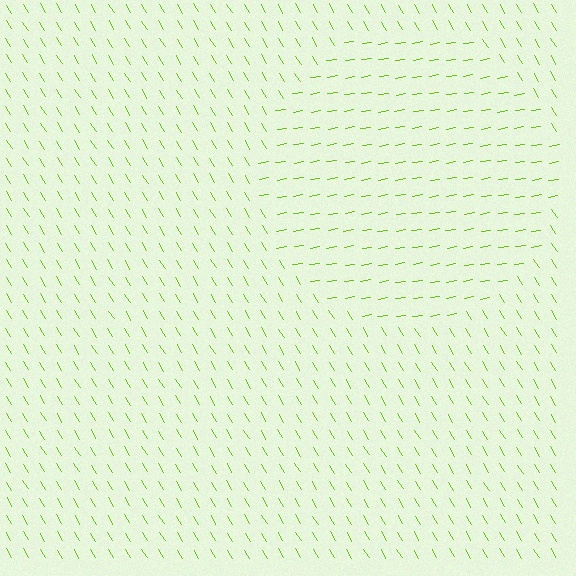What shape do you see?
I see a circle.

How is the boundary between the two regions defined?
The boundary is defined purely by a change in line orientation (approximately 68 degrees difference). All lines are the same color and thickness.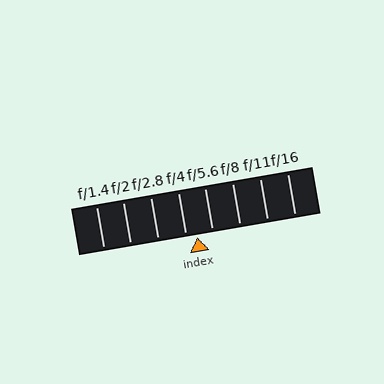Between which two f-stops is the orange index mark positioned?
The index mark is between f/4 and f/5.6.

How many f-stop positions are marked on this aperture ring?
There are 8 f-stop positions marked.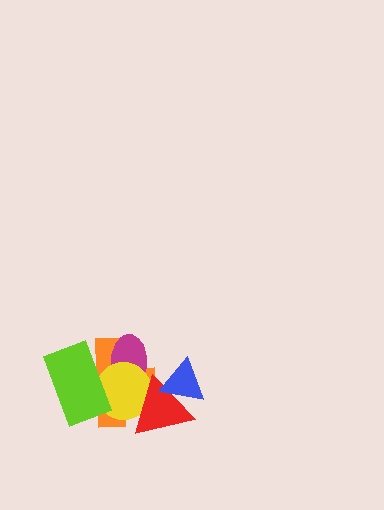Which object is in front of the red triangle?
The blue triangle is in front of the red triangle.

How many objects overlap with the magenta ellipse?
3 objects overlap with the magenta ellipse.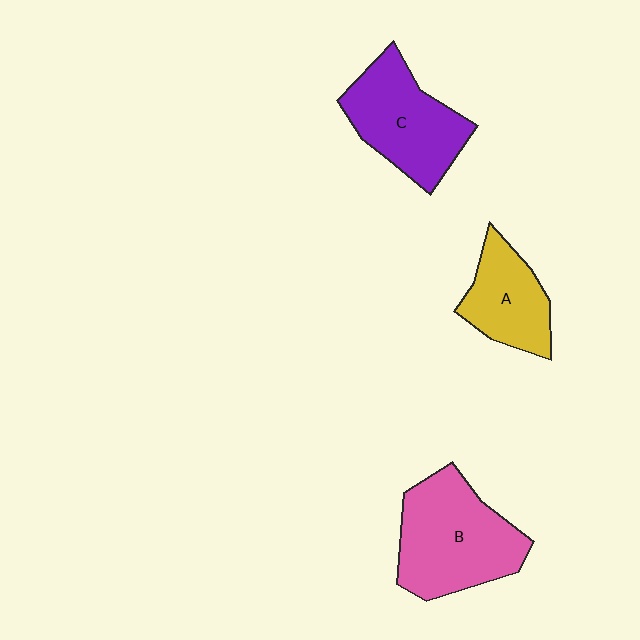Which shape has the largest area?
Shape B (pink).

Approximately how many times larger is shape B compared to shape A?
Approximately 1.6 times.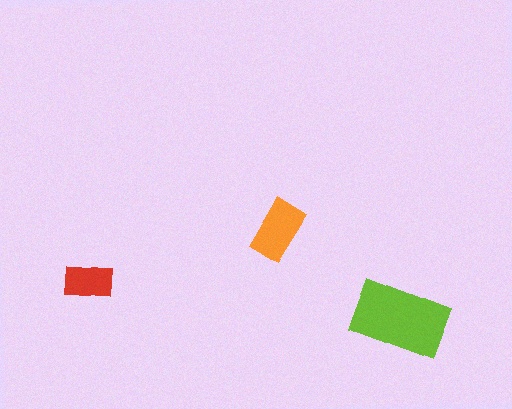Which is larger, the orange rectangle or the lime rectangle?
The lime one.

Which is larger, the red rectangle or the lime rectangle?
The lime one.